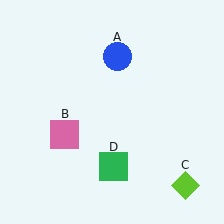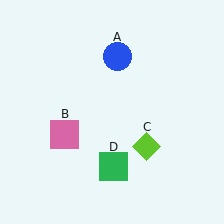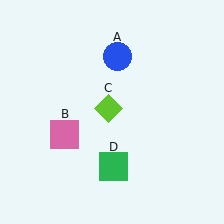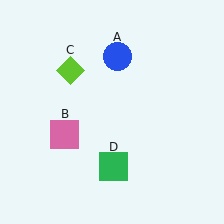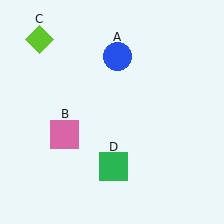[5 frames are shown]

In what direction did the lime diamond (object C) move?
The lime diamond (object C) moved up and to the left.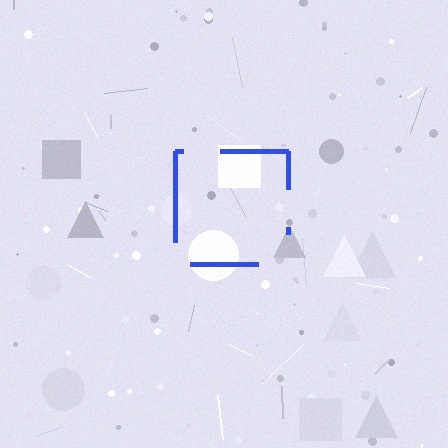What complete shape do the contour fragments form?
The contour fragments form a square.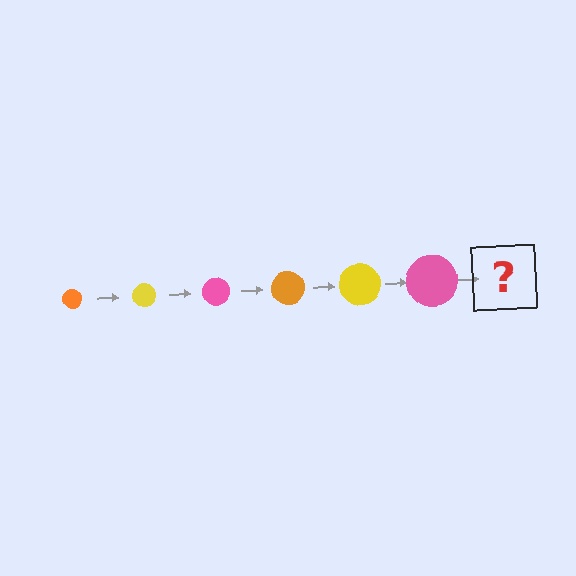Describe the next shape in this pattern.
It should be an orange circle, larger than the previous one.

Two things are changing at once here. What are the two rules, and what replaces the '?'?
The two rules are that the circle grows larger each step and the color cycles through orange, yellow, and pink. The '?' should be an orange circle, larger than the previous one.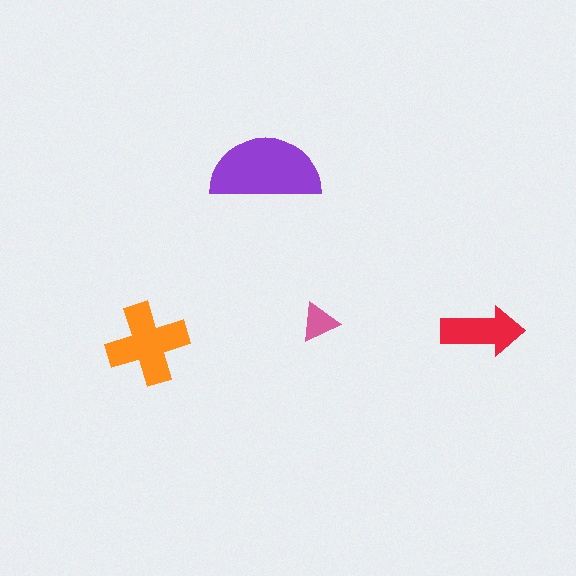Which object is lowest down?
The orange cross is bottommost.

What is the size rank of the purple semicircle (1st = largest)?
1st.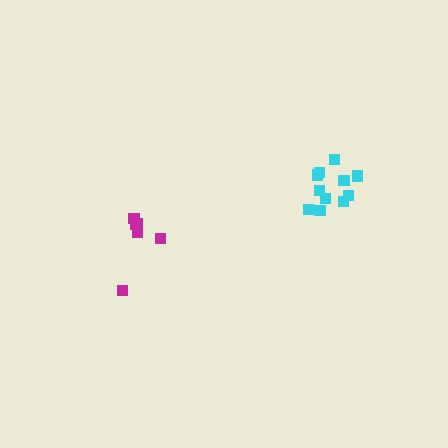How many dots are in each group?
Group 1: 6 dots, Group 2: 11 dots (17 total).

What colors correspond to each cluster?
The clusters are colored: magenta, cyan.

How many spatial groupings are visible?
There are 2 spatial groupings.